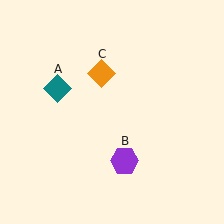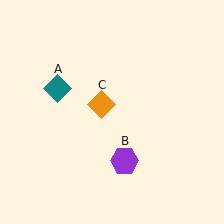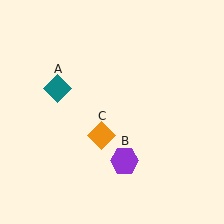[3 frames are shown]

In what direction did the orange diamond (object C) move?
The orange diamond (object C) moved down.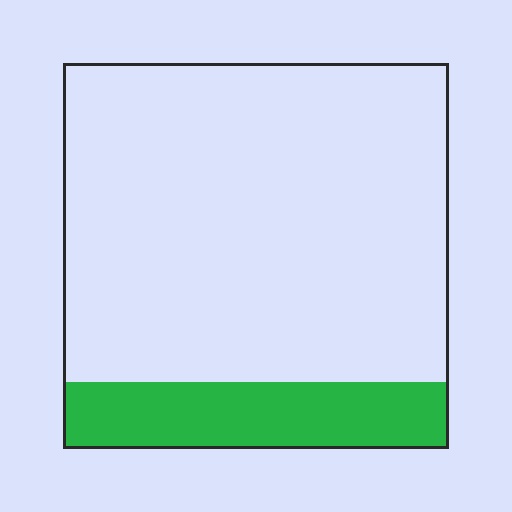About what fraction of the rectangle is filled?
About one sixth (1/6).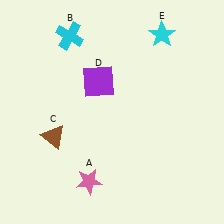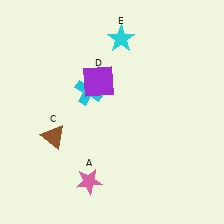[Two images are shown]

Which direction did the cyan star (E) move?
The cyan star (E) moved left.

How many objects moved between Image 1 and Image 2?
2 objects moved between the two images.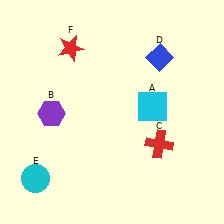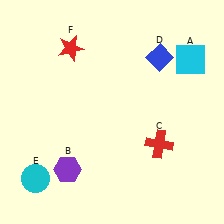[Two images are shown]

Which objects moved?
The objects that moved are: the cyan square (A), the purple hexagon (B).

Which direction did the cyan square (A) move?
The cyan square (A) moved up.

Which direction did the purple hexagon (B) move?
The purple hexagon (B) moved down.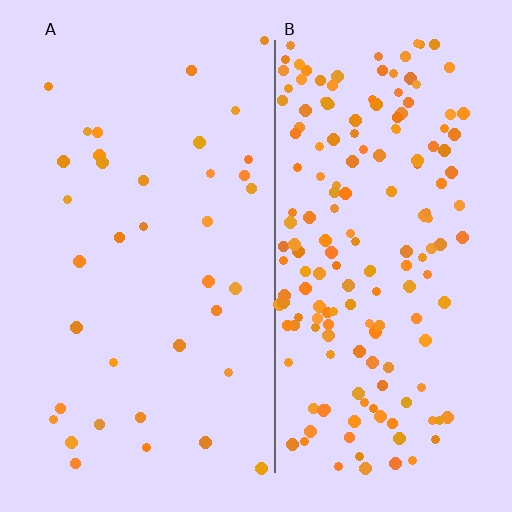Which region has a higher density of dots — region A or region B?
B (the right).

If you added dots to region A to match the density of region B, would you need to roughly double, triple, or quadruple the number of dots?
Approximately quadruple.